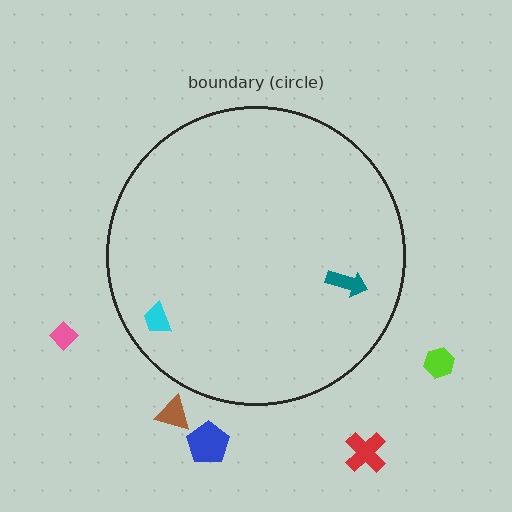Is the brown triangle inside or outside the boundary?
Outside.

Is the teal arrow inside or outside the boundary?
Inside.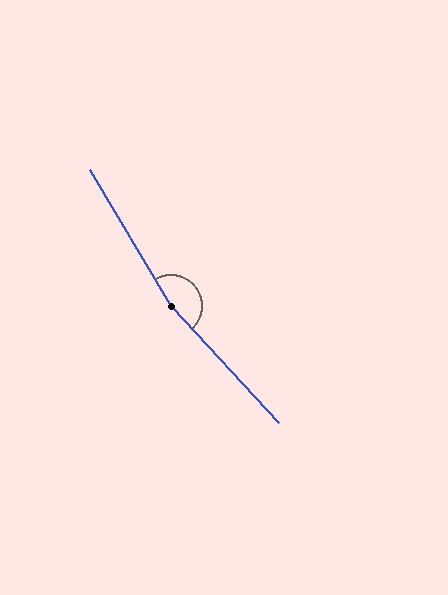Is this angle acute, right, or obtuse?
It is obtuse.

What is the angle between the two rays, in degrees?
Approximately 168 degrees.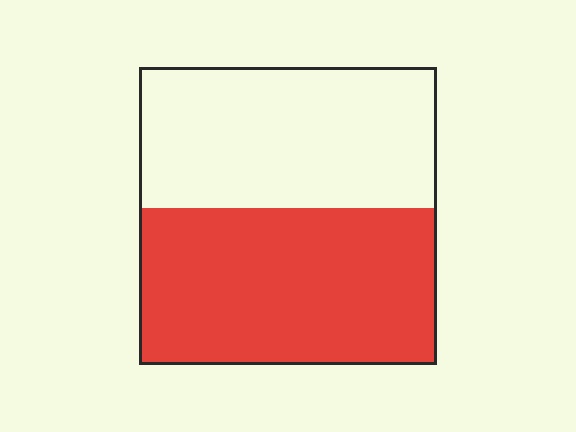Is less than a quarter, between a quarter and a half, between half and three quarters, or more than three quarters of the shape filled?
Between half and three quarters.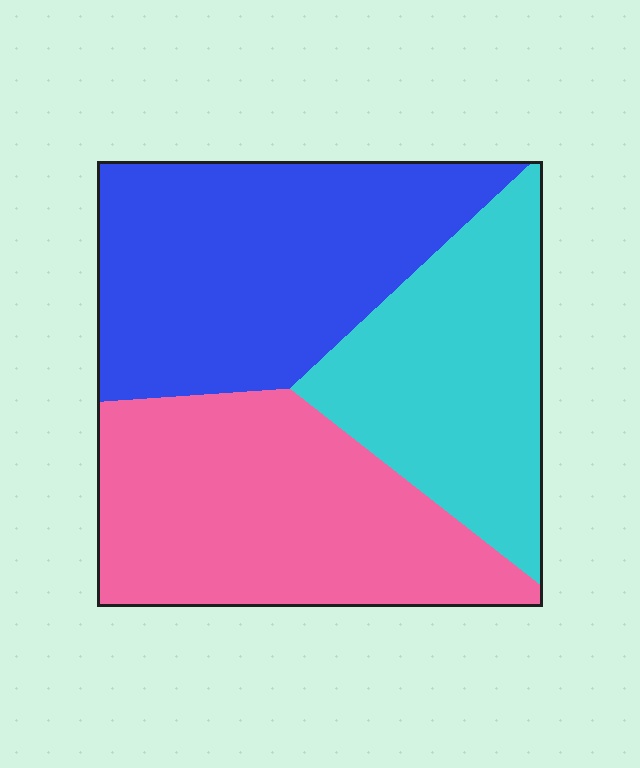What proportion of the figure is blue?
Blue takes up about three eighths (3/8) of the figure.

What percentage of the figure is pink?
Pink takes up between a quarter and a half of the figure.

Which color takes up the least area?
Cyan, at roughly 30%.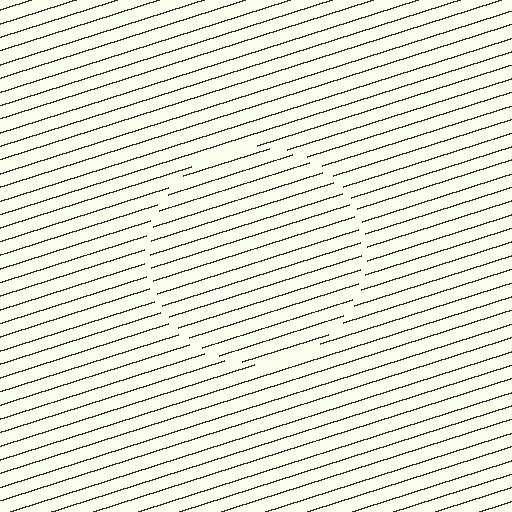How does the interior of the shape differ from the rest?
The interior of the shape contains the same grating, shifted by half a period — the contour is defined by the phase discontinuity where line-ends from the inner and outer gratings abut.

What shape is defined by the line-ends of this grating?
An illusory circle. The interior of the shape contains the same grating, shifted by half a period — the contour is defined by the phase discontinuity where line-ends from the inner and outer gratings abut.